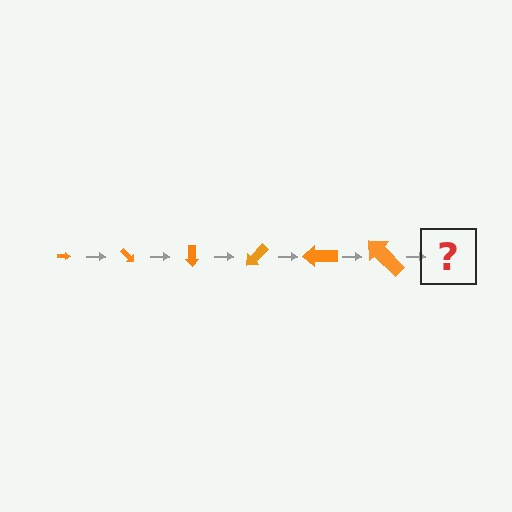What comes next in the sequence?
The next element should be an arrow, larger than the previous one and rotated 270 degrees from the start.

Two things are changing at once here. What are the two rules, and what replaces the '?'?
The two rules are that the arrow grows larger each step and it rotates 45 degrees each step. The '?' should be an arrow, larger than the previous one and rotated 270 degrees from the start.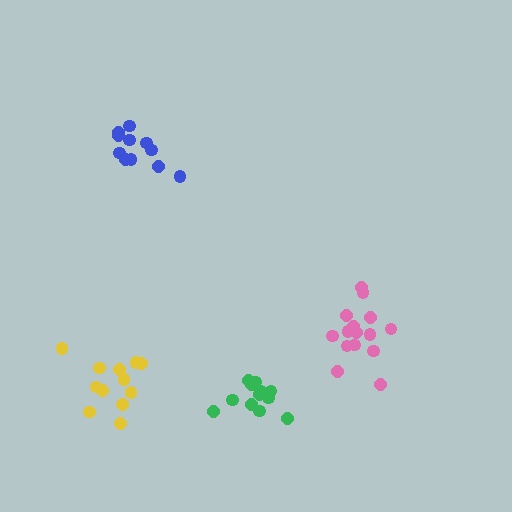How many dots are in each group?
Group 1: 12 dots, Group 2: 12 dots, Group 3: 15 dots, Group 4: 11 dots (50 total).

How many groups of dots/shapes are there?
There are 4 groups.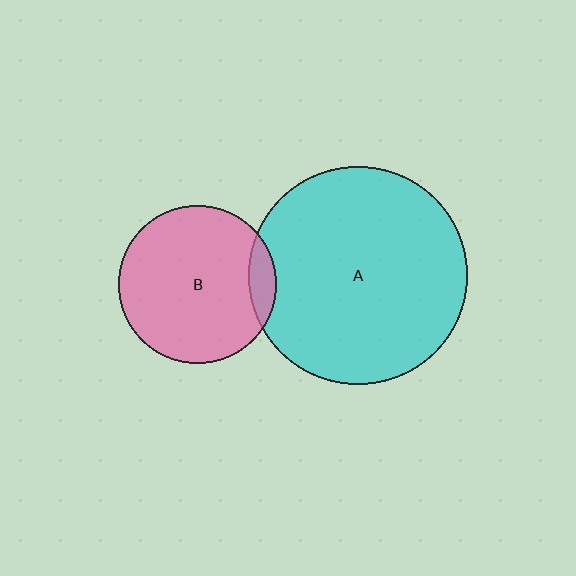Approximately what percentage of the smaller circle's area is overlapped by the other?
Approximately 10%.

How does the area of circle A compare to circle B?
Approximately 1.9 times.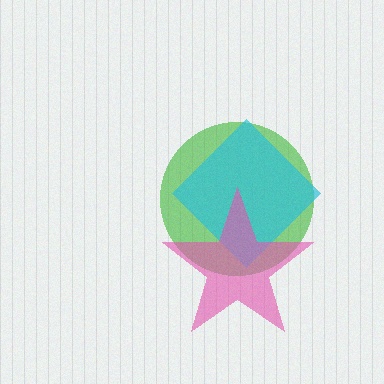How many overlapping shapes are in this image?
There are 3 overlapping shapes in the image.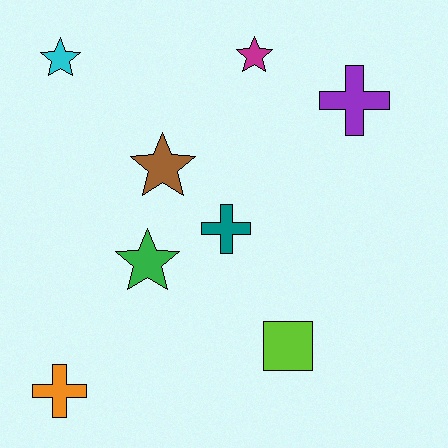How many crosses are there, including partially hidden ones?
There are 3 crosses.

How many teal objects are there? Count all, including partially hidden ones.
There is 1 teal object.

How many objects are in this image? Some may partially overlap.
There are 8 objects.